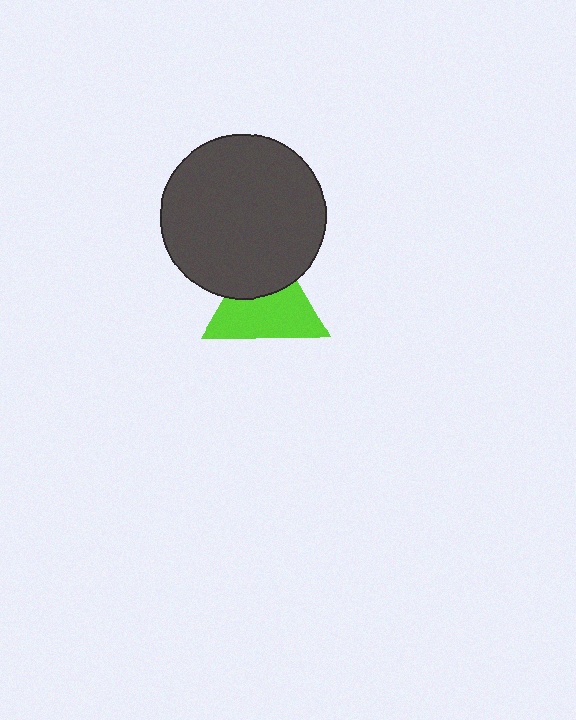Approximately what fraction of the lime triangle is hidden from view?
Roughly 37% of the lime triangle is hidden behind the dark gray circle.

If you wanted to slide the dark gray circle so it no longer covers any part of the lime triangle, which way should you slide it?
Slide it up — that is the most direct way to separate the two shapes.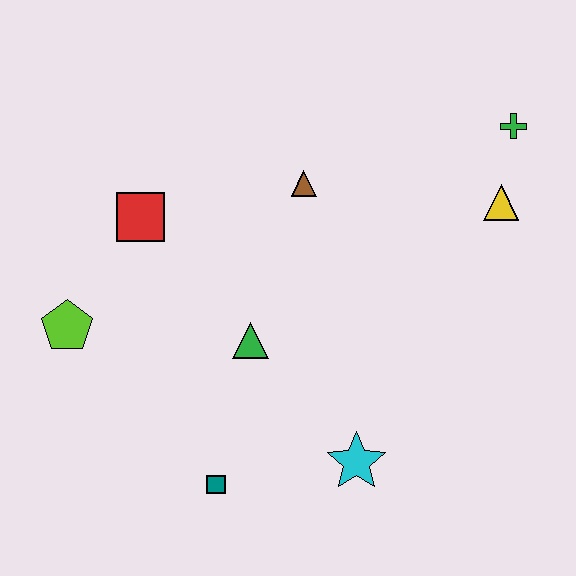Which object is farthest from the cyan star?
The green cross is farthest from the cyan star.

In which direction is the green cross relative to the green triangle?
The green cross is to the right of the green triangle.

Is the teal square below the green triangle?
Yes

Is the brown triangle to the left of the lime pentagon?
No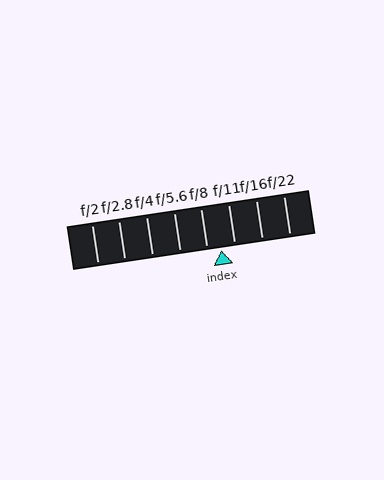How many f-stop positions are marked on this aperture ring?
There are 8 f-stop positions marked.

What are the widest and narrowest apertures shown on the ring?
The widest aperture shown is f/2 and the narrowest is f/22.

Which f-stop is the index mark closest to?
The index mark is closest to f/8.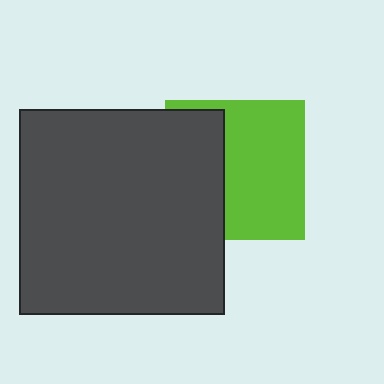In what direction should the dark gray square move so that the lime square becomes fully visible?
The dark gray square should move left. That is the shortest direction to clear the overlap and leave the lime square fully visible.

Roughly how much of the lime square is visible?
About half of it is visible (roughly 60%).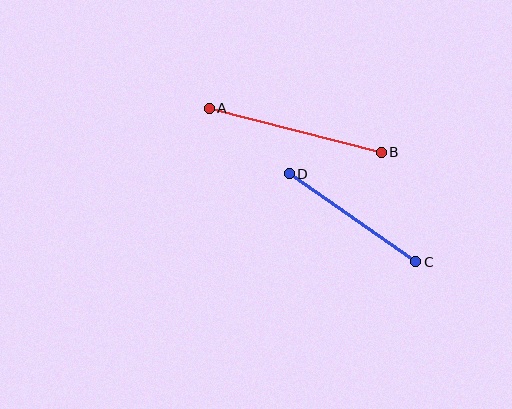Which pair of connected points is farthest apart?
Points A and B are farthest apart.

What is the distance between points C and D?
The distance is approximately 154 pixels.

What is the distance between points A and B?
The distance is approximately 178 pixels.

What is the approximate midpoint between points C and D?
The midpoint is at approximately (353, 218) pixels.